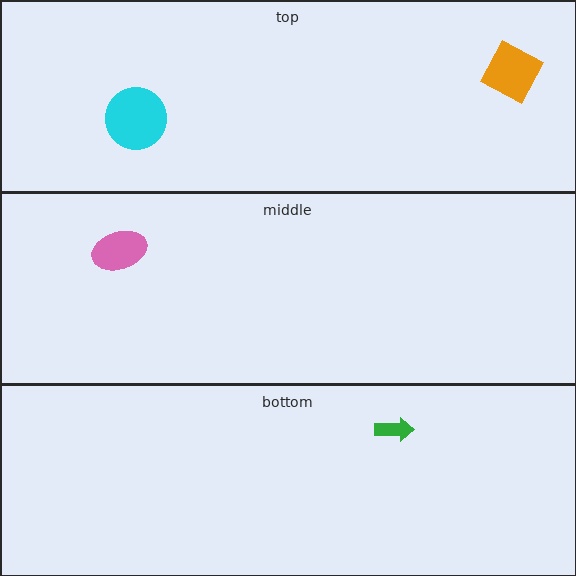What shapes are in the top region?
The cyan circle, the orange diamond.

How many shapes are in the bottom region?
1.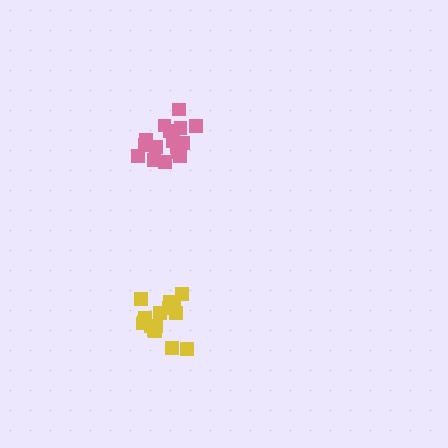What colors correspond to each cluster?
The clusters are colored: yellow, pink.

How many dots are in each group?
Group 1: 16 dots, Group 2: 16 dots (32 total).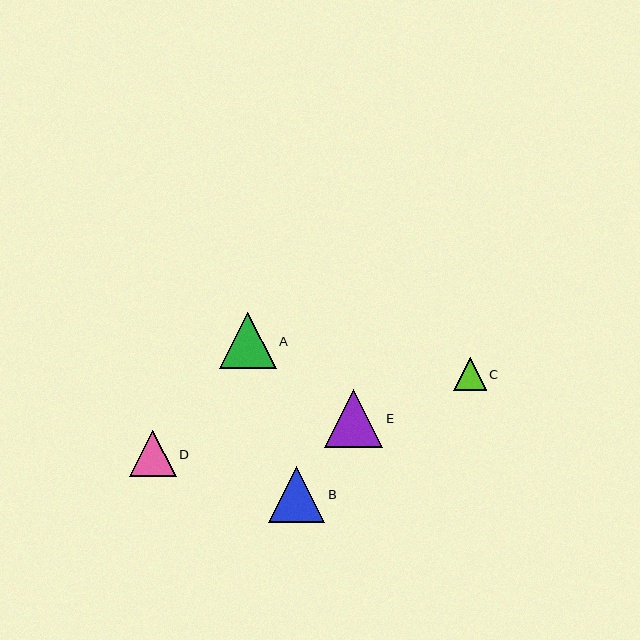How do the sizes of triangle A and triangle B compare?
Triangle A and triangle B are approximately the same size.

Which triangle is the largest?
Triangle E is the largest with a size of approximately 58 pixels.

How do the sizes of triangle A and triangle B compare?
Triangle A and triangle B are approximately the same size.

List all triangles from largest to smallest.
From largest to smallest: E, A, B, D, C.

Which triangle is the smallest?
Triangle C is the smallest with a size of approximately 32 pixels.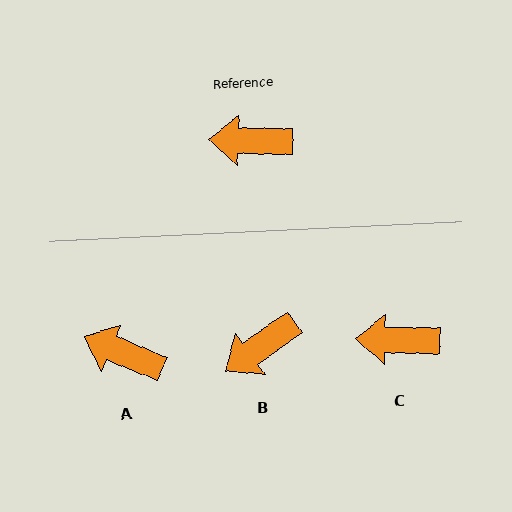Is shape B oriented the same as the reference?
No, it is off by about 37 degrees.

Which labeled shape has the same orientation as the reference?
C.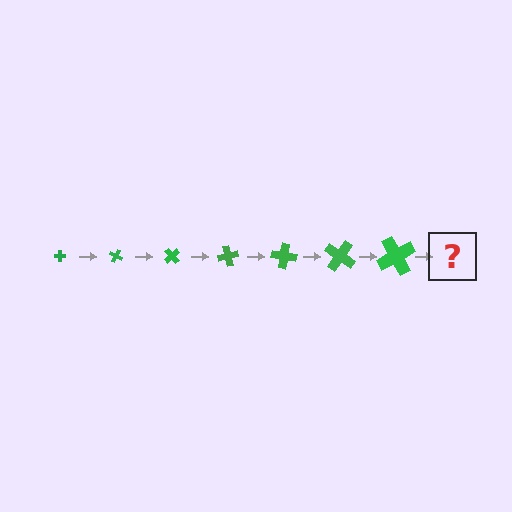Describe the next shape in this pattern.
It should be a cross, larger than the previous one and rotated 175 degrees from the start.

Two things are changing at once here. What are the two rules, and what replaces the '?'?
The two rules are that the cross grows larger each step and it rotates 25 degrees each step. The '?' should be a cross, larger than the previous one and rotated 175 degrees from the start.